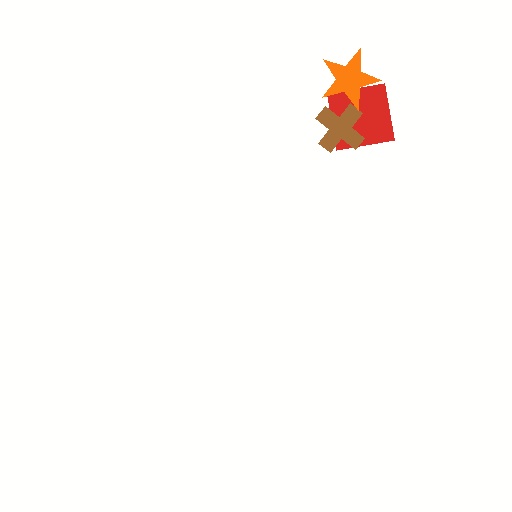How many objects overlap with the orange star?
2 objects overlap with the orange star.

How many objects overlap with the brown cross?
2 objects overlap with the brown cross.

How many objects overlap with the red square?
2 objects overlap with the red square.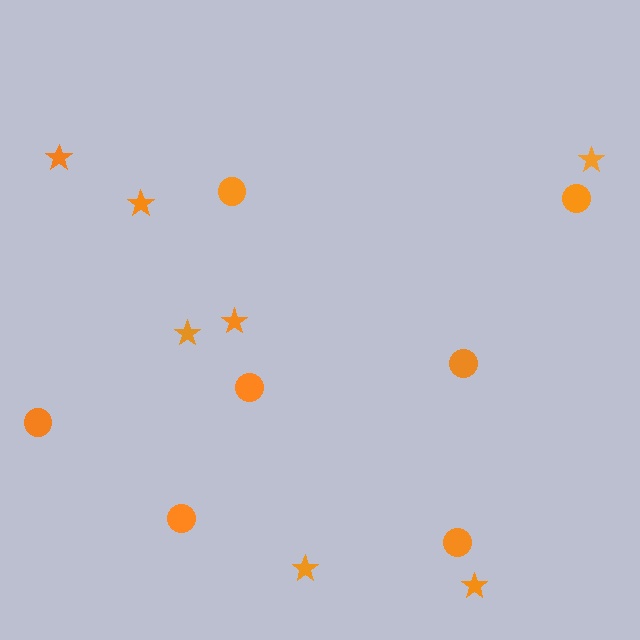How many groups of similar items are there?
There are 2 groups: one group of circles (7) and one group of stars (7).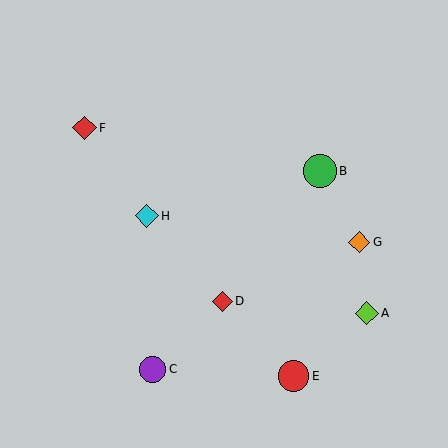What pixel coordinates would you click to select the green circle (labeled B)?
Click at (320, 171) to select the green circle B.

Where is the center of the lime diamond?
The center of the lime diamond is at (367, 313).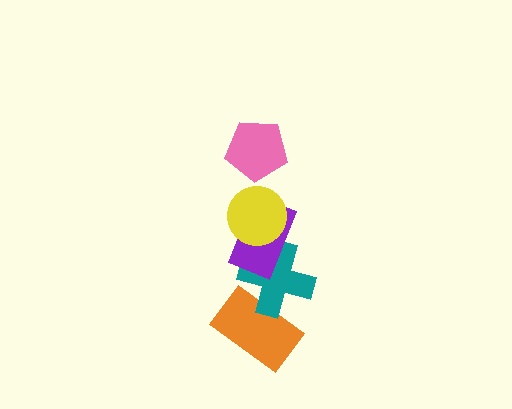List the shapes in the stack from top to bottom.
From top to bottom: the pink pentagon, the yellow circle, the purple rectangle, the teal cross, the orange rectangle.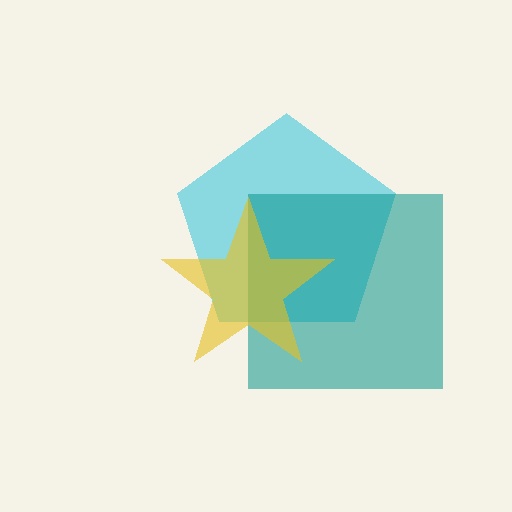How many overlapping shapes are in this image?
There are 3 overlapping shapes in the image.